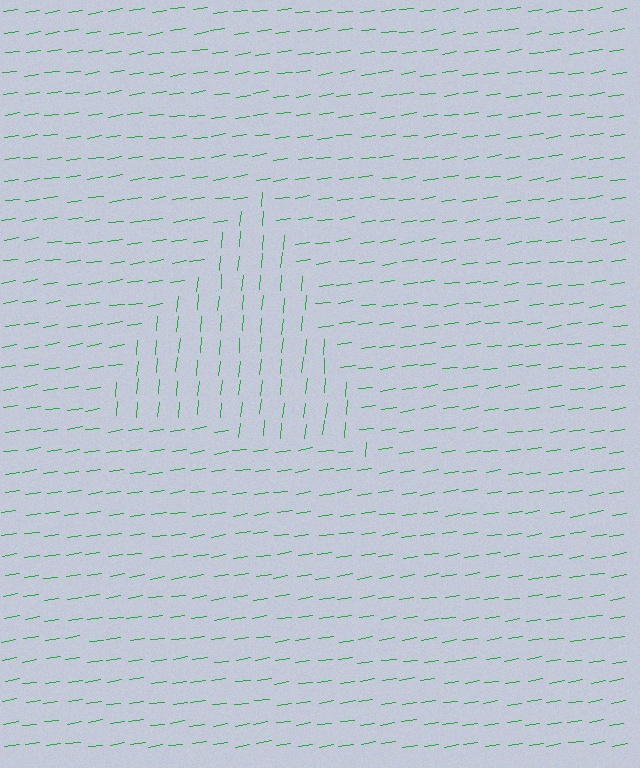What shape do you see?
I see a triangle.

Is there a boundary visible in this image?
Yes, there is a texture boundary formed by a change in line orientation.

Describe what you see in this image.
The image is filled with small green line segments. A triangle region in the image has lines oriented differently from the surrounding lines, creating a visible texture boundary.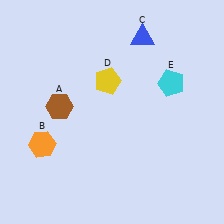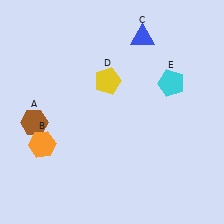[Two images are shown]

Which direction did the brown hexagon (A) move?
The brown hexagon (A) moved left.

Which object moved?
The brown hexagon (A) moved left.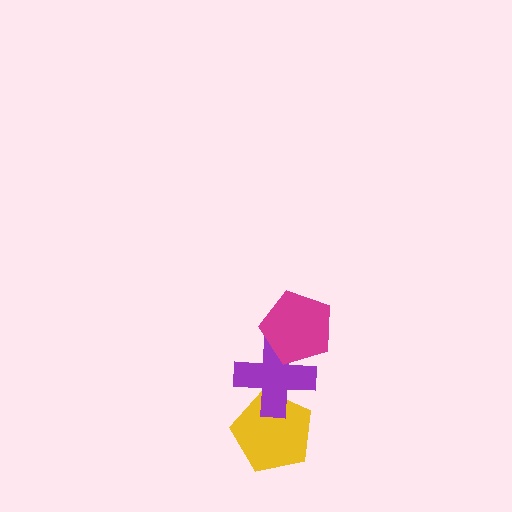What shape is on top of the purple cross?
The magenta pentagon is on top of the purple cross.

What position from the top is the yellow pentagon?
The yellow pentagon is 3rd from the top.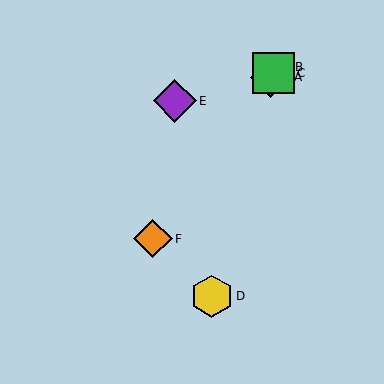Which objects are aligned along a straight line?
Objects A, B, C, F are aligned along a straight line.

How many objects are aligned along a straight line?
4 objects (A, B, C, F) are aligned along a straight line.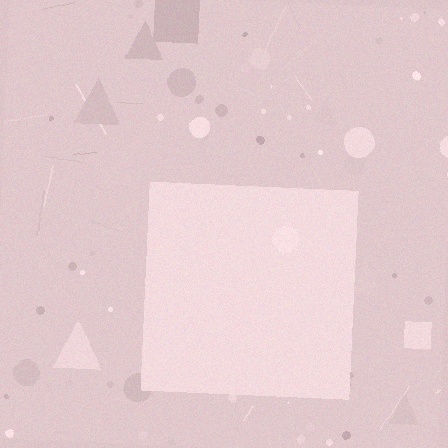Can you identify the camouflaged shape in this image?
The camouflaged shape is a square.